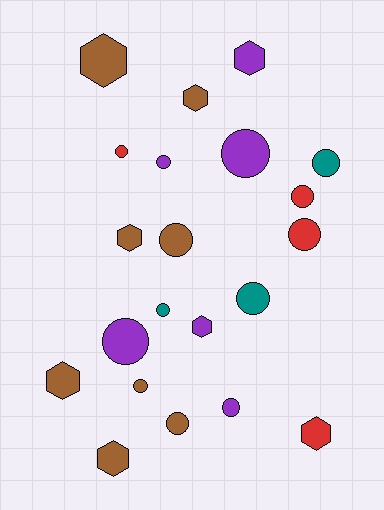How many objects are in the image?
There are 21 objects.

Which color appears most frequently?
Brown, with 8 objects.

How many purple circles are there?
There are 4 purple circles.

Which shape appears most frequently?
Circle, with 13 objects.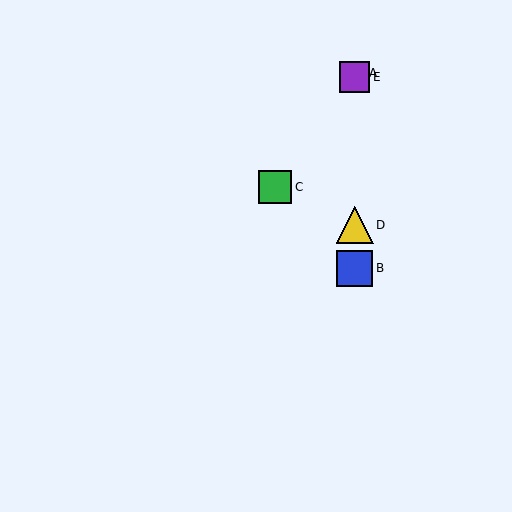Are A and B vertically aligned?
Yes, both are at x≈355.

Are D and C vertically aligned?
No, D is at x≈355 and C is at x≈275.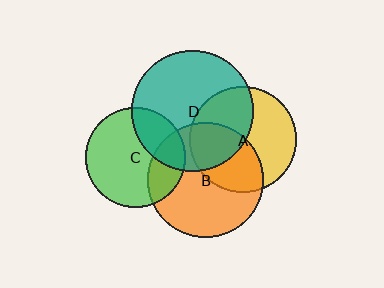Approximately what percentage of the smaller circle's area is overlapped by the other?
Approximately 45%.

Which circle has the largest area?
Circle D (teal).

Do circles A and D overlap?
Yes.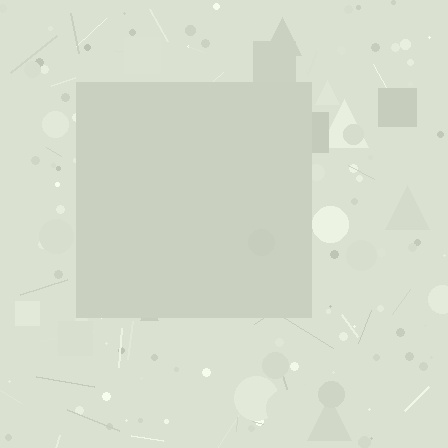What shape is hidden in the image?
A square is hidden in the image.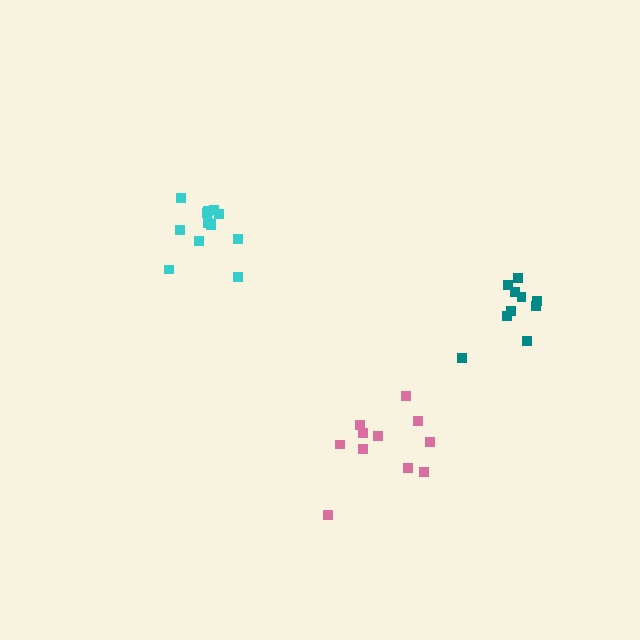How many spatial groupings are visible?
There are 3 spatial groupings.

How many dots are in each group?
Group 1: 10 dots, Group 2: 13 dots, Group 3: 11 dots (34 total).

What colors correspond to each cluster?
The clusters are colored: teal, cyan, pink.